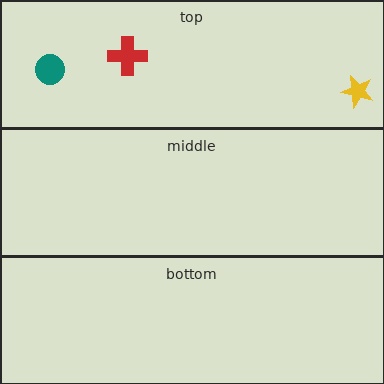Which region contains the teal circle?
The top region.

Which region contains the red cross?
The top region.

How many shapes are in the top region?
3.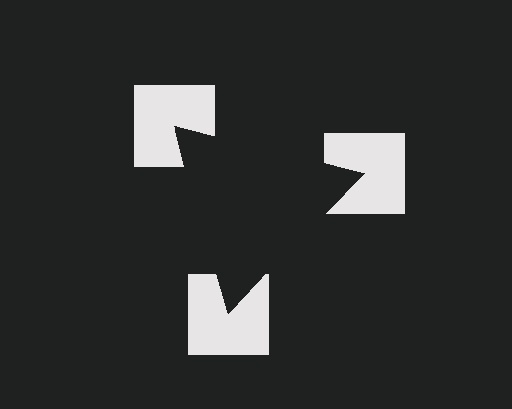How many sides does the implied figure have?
3 sides.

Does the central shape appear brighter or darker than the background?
It typically appears slightly darker than the background, even though no actual brightness change is drawn.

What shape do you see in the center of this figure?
An illusory triangle — its edges are inferred from the aligned wedge cuts in the notched squares, not physically drawn.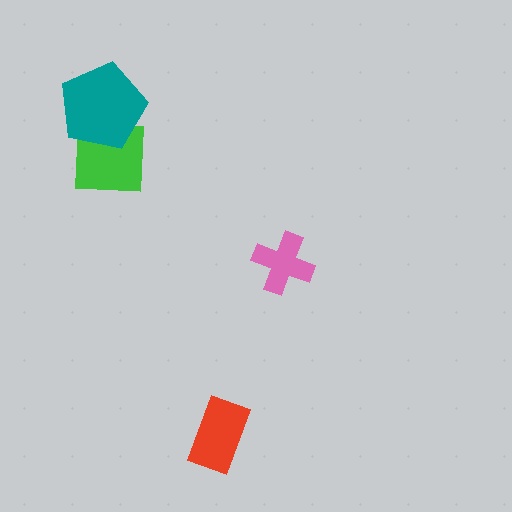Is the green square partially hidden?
Yes, it is partially covered by another shape.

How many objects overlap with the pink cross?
0 objects overlap with the pink cross.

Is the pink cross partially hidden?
No, no other shape covers it.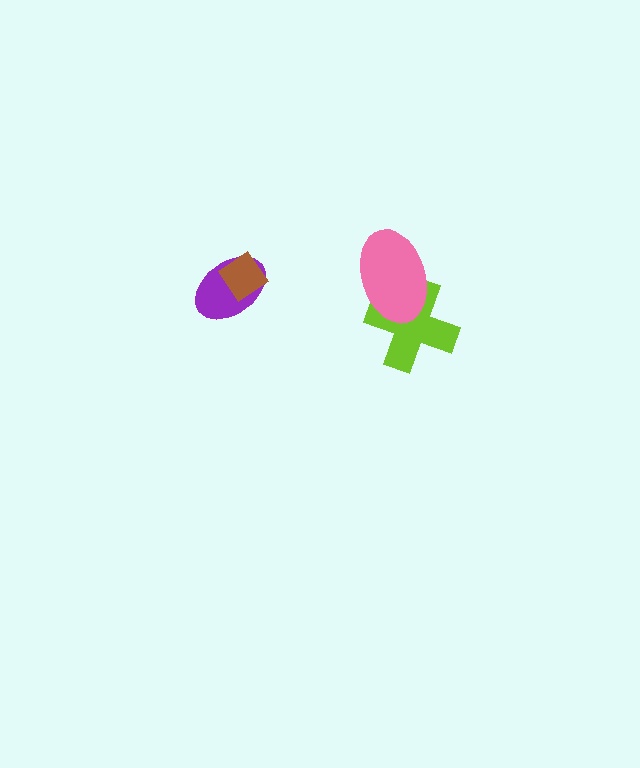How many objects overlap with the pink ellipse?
1 object overlaps with the pink ellipse.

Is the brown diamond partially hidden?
No, no other shape covers it.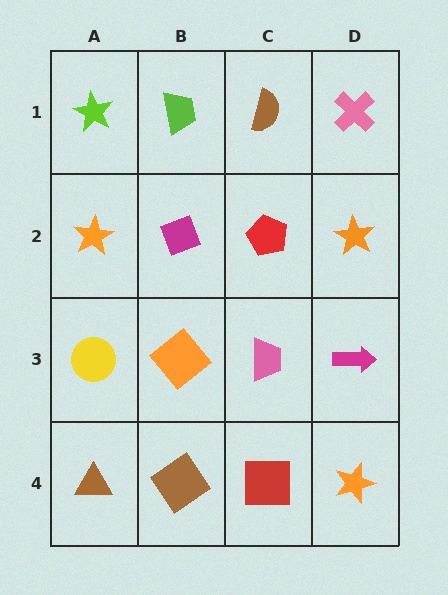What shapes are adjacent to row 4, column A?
A yellow circle (row 3, column A), a brown diamond (row 4, column B).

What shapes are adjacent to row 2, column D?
A pink cross (row 1, column D), a magenta arrow (row 3, column D), a red pentagon (row 2, column C).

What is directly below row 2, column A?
A yellow circle.